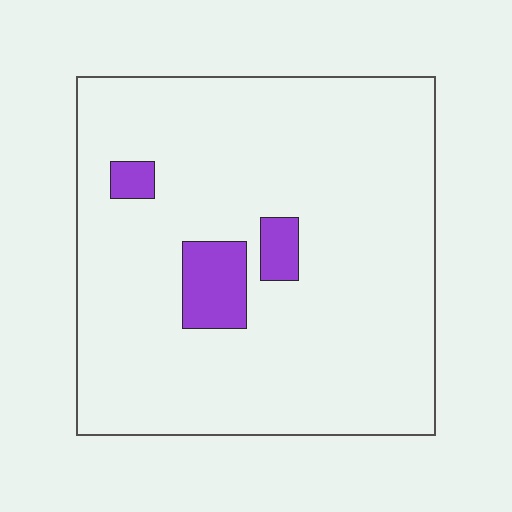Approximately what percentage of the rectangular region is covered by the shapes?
Approximately 10%.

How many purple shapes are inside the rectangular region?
3.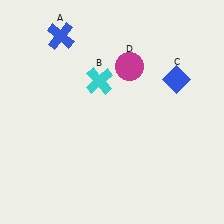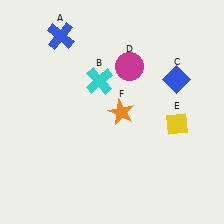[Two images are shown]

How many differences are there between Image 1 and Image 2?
There are 2 differences between the two images.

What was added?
A yellow diamond (E), an orange star (F) were added in Image 2.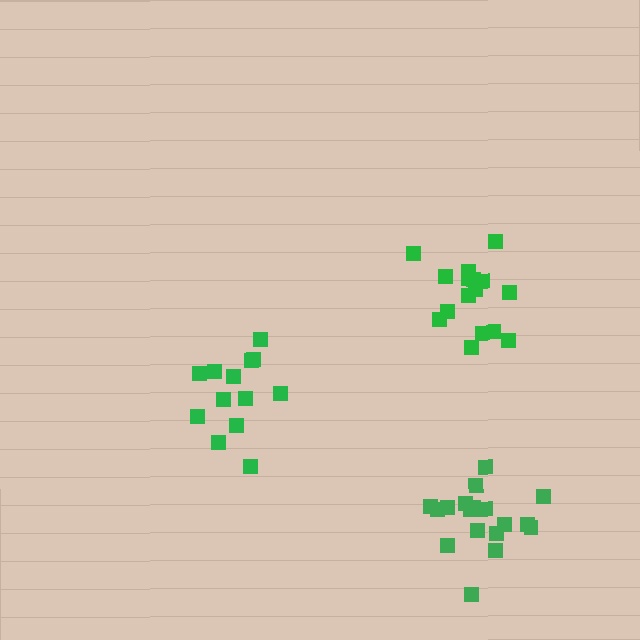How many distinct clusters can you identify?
There are 3 distinct clusters.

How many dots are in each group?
Group 1: 18 dots, Group 2: 13 dots, Group 3: 16 dots (47 total).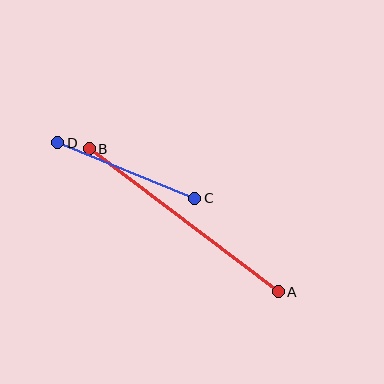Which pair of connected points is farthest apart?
Points A and B are farthest apart.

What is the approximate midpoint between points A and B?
The midpoint is at approximately (184, 220) pixels.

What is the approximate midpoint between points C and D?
The midpoint is at approximately (126, 171) pixels.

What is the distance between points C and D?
The distance is approximately 148 pixels.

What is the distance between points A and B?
The distance is approximately 237 pixels.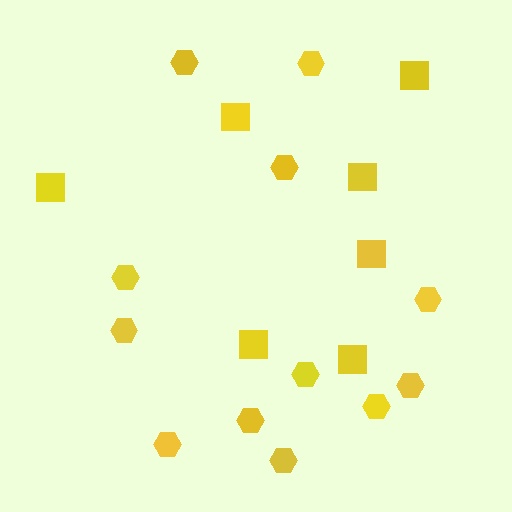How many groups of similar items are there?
There are 2 groups: one group of squares (7) and one group of hexagons (12).